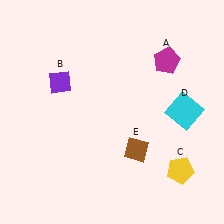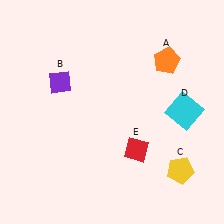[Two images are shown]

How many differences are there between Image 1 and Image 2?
There are 2 differences between the two images.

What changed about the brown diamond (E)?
In Image 1, E is brown. In Image 2, it changed to red.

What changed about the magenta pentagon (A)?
In Image 1, A is magenta. In Image 2, it changed to orange.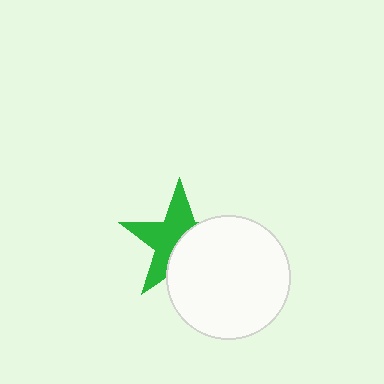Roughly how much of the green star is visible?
About half of it is visible (roughly 53%).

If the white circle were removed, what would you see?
You would see the complete green star.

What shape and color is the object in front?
The object in front is a white circle.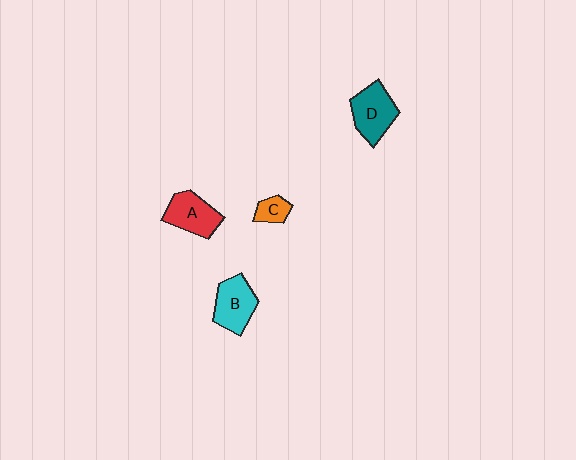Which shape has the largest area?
Shape D (teal).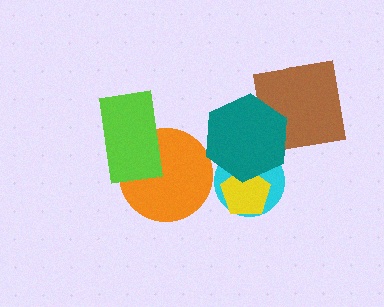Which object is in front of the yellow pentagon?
The teal hexagon is in front of the yellow pentagon.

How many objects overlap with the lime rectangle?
1 object overlaps with the lime rectangle.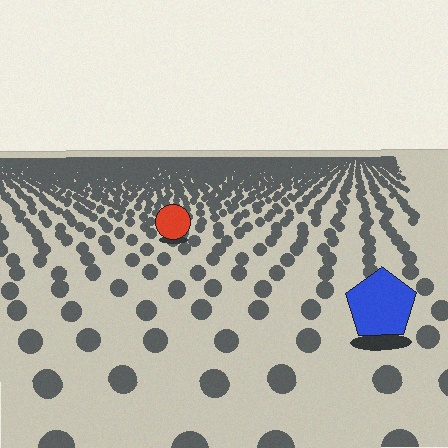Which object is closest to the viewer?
The blue pentagon is closest. The texture marks near it are larger and more spread out.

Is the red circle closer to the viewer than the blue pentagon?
No. The blue pentagon is closer — you can tell from the texture gradient: the ground texture is coarser near it.